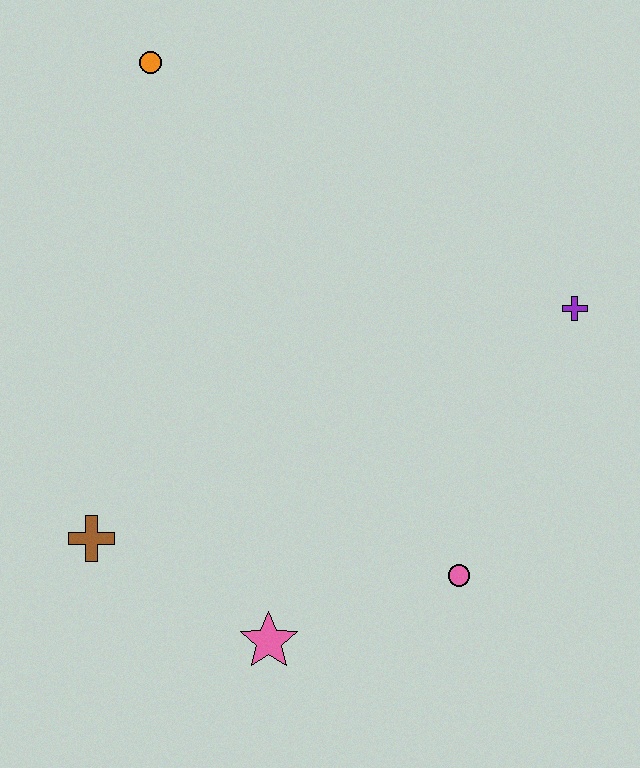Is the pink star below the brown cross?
Yes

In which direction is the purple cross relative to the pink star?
The purple cross is above the pink star.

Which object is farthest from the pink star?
The orange circle is farthest from the pink star.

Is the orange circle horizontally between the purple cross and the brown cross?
Yes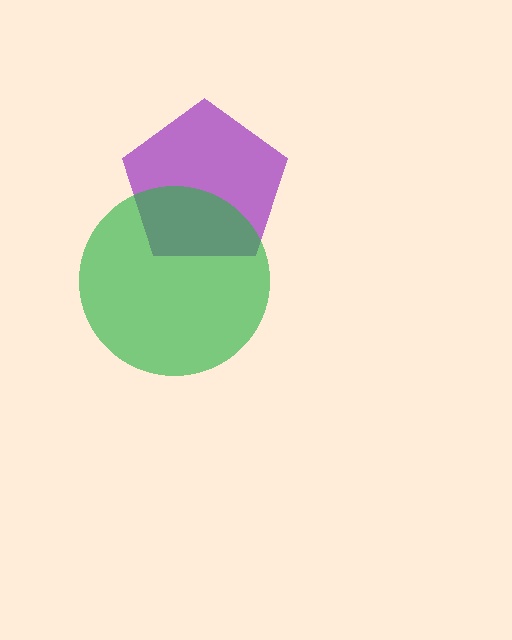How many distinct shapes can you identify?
There are 2 distinct shapes: a purple pentagon, a green circle.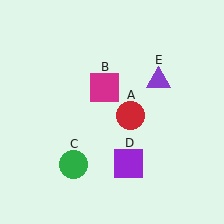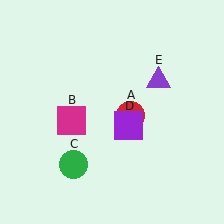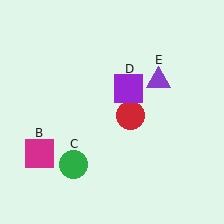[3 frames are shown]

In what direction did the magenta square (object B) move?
The magenta square (object B) moved down and to the left.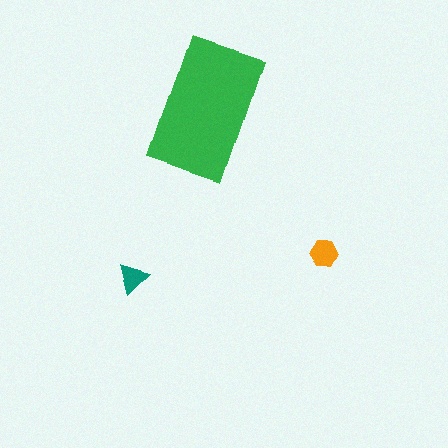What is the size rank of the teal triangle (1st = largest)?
3rd.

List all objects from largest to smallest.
The green rectangle, the orange hexagon, the teal triangle.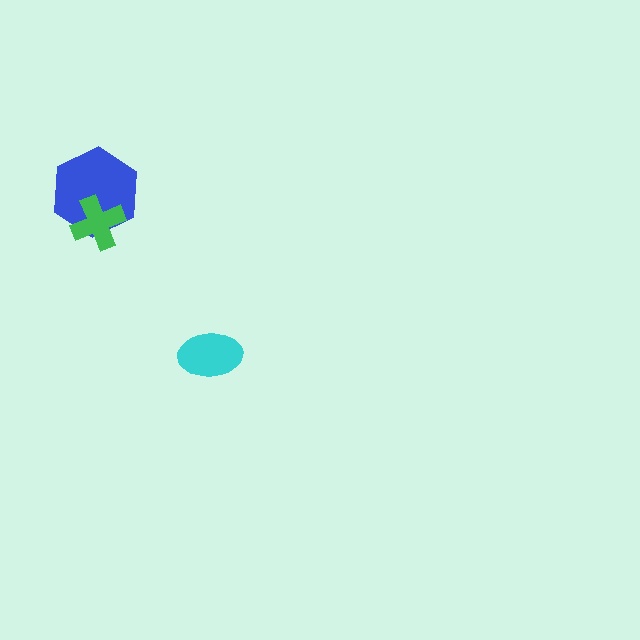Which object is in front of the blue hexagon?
The green cross is in front of the blue hexagon.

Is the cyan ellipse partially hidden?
No, no other shape covers it.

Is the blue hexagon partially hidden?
Yes, it is partially covered by another shape.